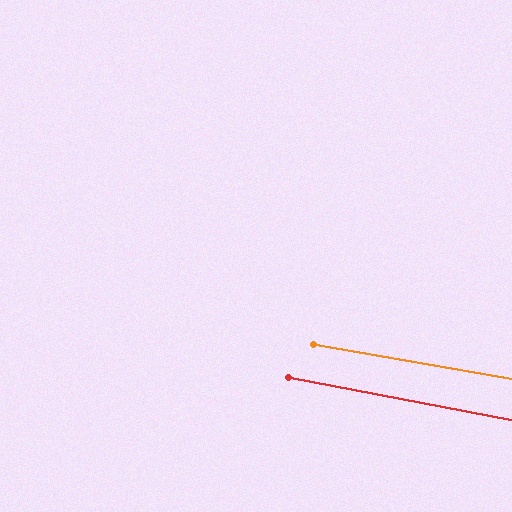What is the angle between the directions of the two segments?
Approximately 1 degree.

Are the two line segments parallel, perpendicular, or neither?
Parallel — their directions differ by only 0.7°.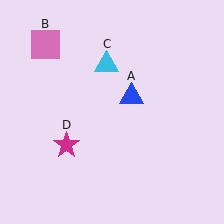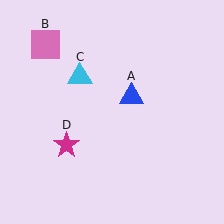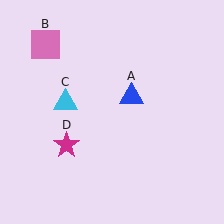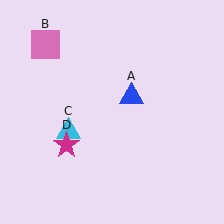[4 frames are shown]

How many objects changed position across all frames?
1 object changed position: cyan triangle (object C).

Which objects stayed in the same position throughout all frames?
Blue triangle (object A) and pink square (object B) and magenta star (object D) remained stationary.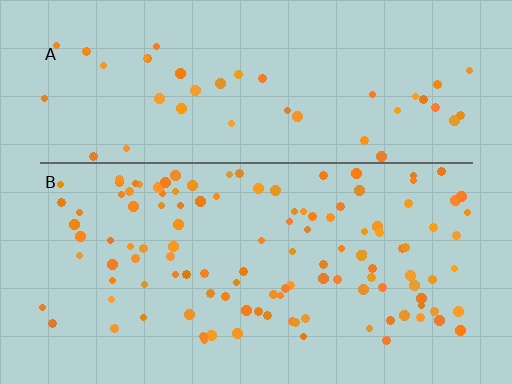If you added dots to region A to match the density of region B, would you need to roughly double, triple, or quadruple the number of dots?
Approximately triple.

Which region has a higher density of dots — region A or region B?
B (the bottom).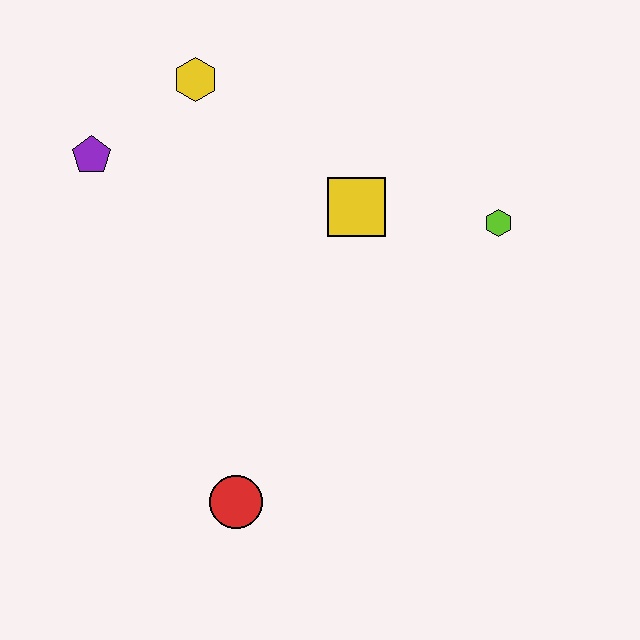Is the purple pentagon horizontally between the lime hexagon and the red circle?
No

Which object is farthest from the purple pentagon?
The lime hexagon is farthest from the purple pentagon.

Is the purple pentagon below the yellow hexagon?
Yes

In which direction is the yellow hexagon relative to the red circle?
The yellow hexagon is above the red circle.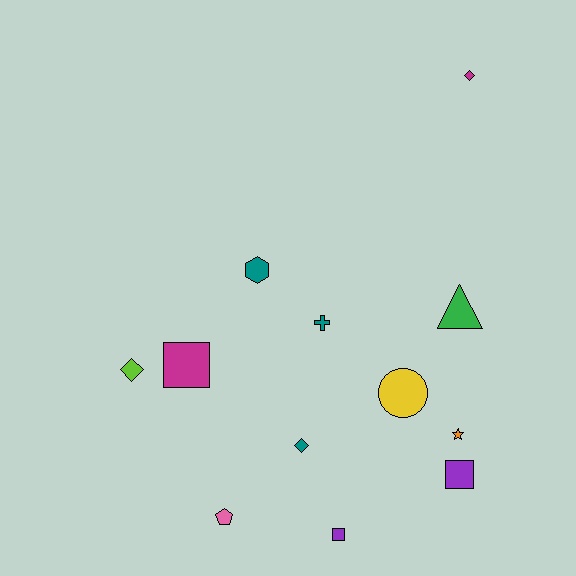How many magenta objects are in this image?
There are 2 magenta objects.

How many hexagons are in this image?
There is 1 hexagon.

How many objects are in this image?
There are 12 objects.